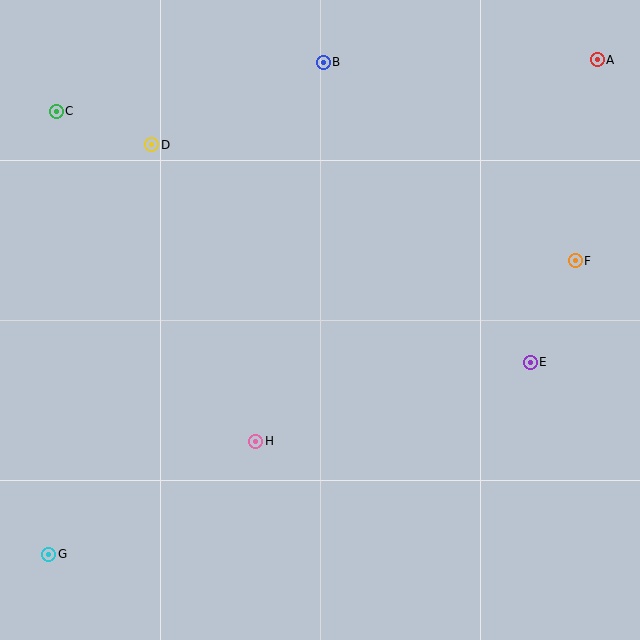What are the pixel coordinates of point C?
Point C is at (56, 111).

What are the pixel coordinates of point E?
Point E is at (530, 362).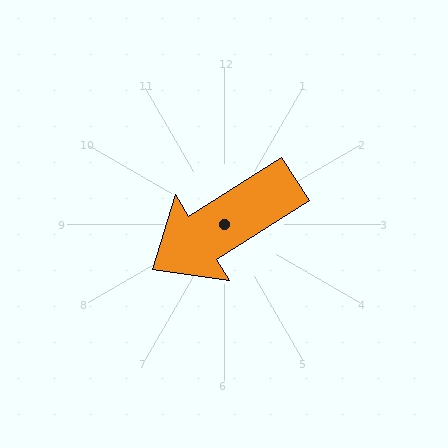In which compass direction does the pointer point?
Southwest.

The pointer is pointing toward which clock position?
Roughly 8 o'clock.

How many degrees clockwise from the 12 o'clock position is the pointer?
Approximately 238 degrees.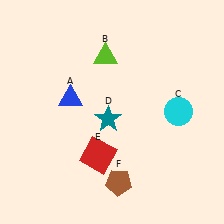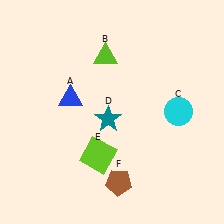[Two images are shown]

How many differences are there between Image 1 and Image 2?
There is 1 difference between the two images.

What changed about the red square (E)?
In Image 1, E is red. In Image 2, it changed to lime.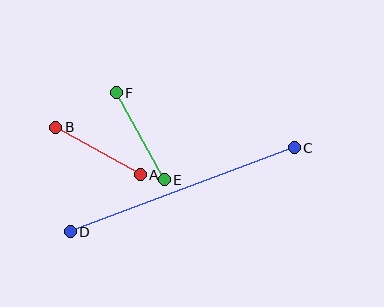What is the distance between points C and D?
The distance is approximately 239 pixels.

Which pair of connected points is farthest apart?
Points C and D are farthest apart.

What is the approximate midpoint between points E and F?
The midpoint is at approximately (140, 136) pixels.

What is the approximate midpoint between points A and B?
The midpoint is at approximately (98, 151) pixels.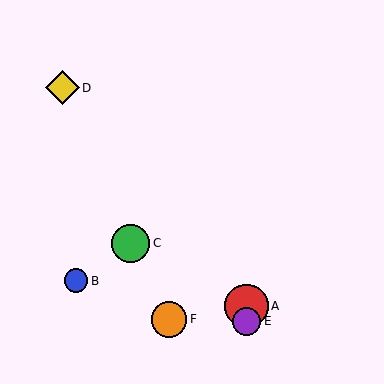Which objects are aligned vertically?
Objects A, E are aligned vertically.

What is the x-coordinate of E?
Object E is at x≈247.